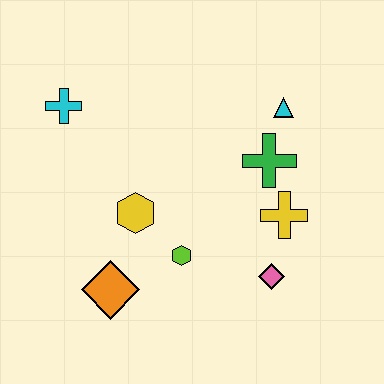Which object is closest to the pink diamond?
The yellow cross is closest to the pink diamond.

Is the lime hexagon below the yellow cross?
Yes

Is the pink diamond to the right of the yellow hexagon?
Yes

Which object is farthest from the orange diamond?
The cyan triangle is farthest from the orange diamond.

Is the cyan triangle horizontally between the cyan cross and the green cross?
No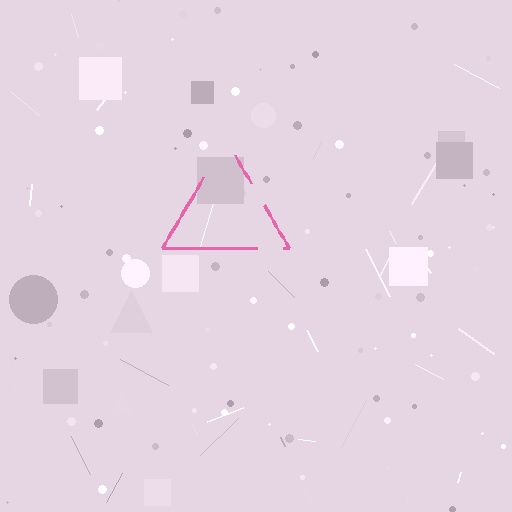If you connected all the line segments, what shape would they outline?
They would outline a triangle.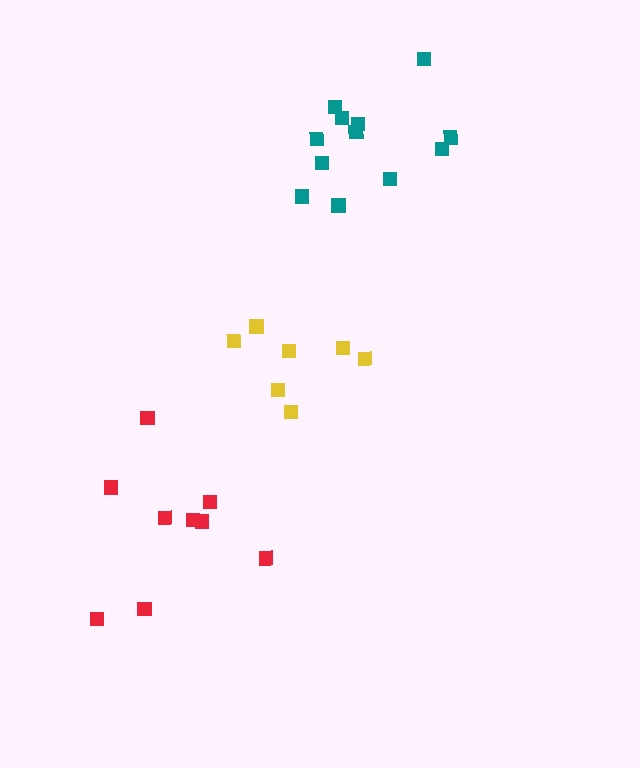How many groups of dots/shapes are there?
There are 3 groups.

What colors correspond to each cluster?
The clusters are colored: teal, yellow, red.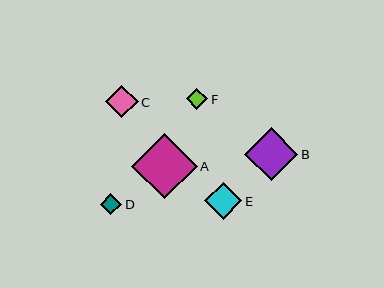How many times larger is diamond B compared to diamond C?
Diamond B is approximately 1.6 times the size of diamond C.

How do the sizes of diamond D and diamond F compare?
Diamond D and diamond F are approximately the same size.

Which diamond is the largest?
Diamond A is the largest with a size of approximately 65 pixels.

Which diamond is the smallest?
Diamond F is the smallest with a size of approximately 21 pixels.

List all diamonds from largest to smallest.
From largest to smallest: A, B, E, C, D, F.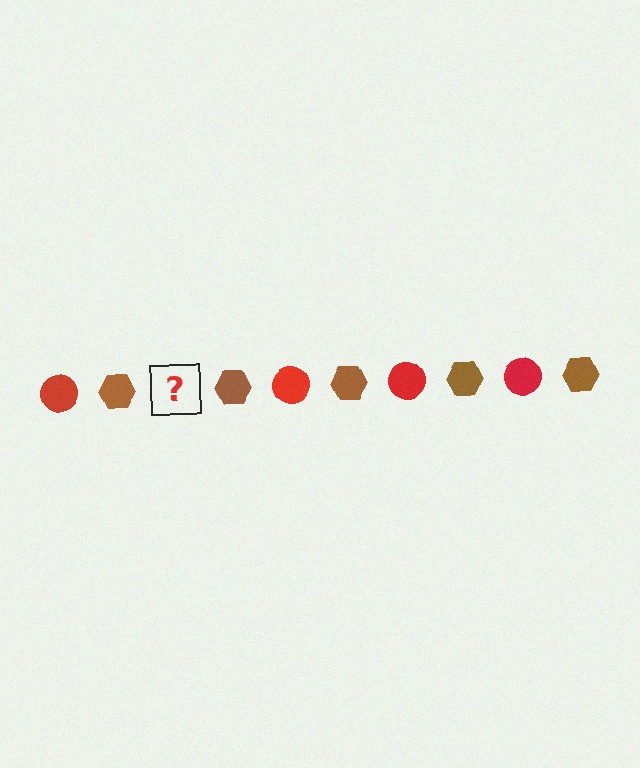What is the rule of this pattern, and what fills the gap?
The rule is that the pattern alternates between red circle and brown hexagon. The gap should be filled with a red circle.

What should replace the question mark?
The question mark should be replaced with a red circle.